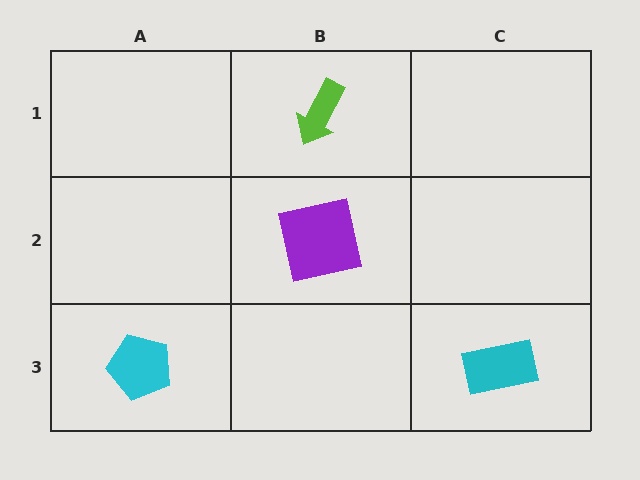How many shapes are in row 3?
2 shapes.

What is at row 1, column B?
A lime arrow.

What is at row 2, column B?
A purple square.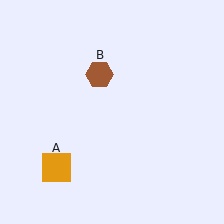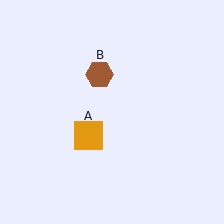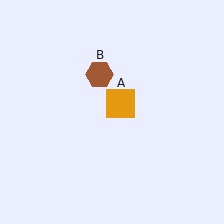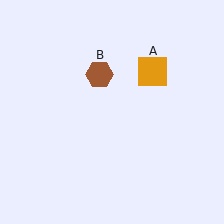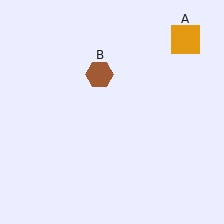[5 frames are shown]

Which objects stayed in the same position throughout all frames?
Brown hexagon (object B) remained stationary.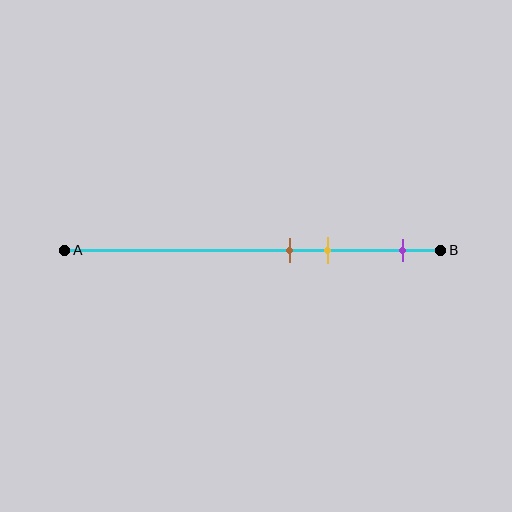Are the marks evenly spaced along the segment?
No, the marks are not evenly spaced.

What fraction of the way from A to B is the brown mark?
The brown mark is approximately 60% (0.6) of the way from A to B.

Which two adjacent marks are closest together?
The brown and yellow marks are the closest adjacent pair.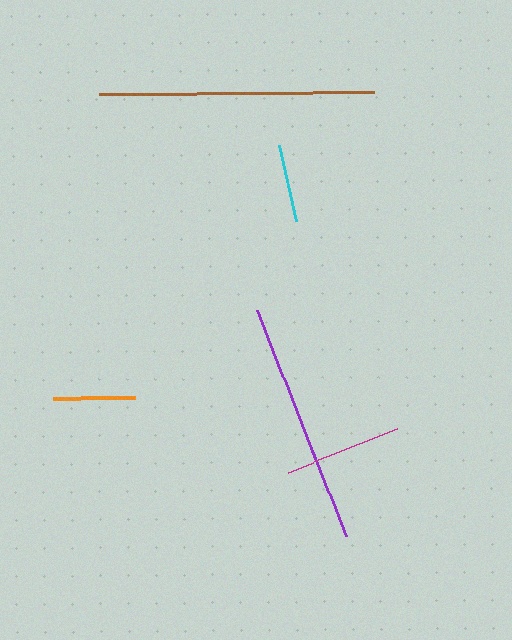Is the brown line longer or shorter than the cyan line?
The brown line is longer than the cyan line.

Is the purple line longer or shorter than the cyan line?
The purple line is longer than the cyan line.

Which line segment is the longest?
The brown line is the longest at approximately 275 pixels.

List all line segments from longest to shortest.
From longest to shortest: brown, purple, magenta, orange, cyan.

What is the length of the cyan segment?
The cyan segment is approximately 78 pixels long.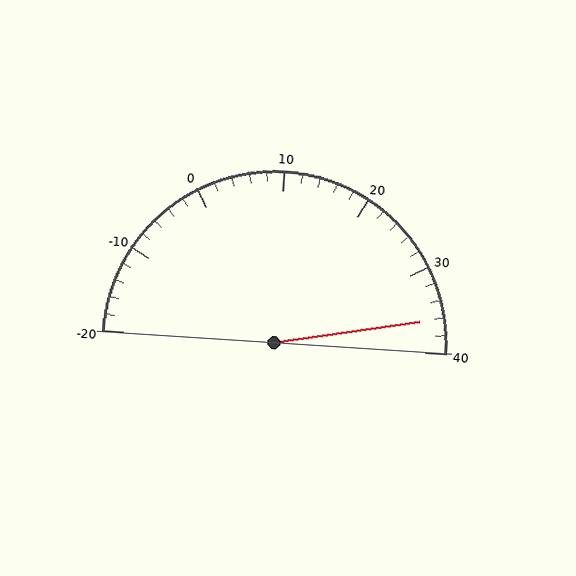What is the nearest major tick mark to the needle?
The nearest major tick mark is 40.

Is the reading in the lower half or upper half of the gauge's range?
The reading is in the upper half of the range (-20 to 40).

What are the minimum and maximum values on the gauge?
The gauge ranges from -20 to 40.